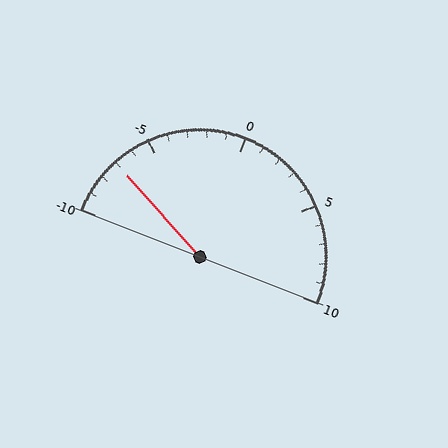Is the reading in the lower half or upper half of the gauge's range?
The reading is in the lower half of the range (-10 to 10).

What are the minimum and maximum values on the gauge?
The gauge ranges from -10 to 10.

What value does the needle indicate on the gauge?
The needle indicates approximately -7.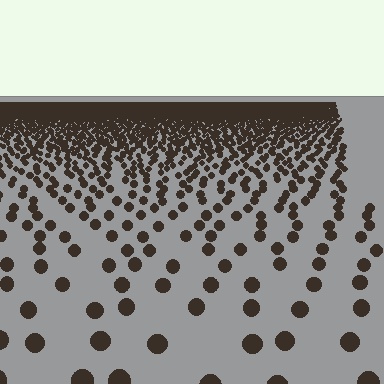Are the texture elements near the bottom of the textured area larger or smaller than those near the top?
Larger. Near the bottom, elements are closer to the viewer and appear at a bigger on-screen size.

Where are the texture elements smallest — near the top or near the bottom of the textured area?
Near the top.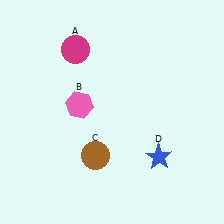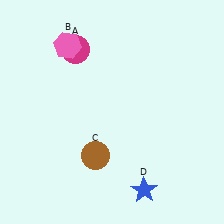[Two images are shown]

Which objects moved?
The objects that moved are: the pink hexagon (B), the blue star (D).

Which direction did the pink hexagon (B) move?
The pink hexagon (B) moved up.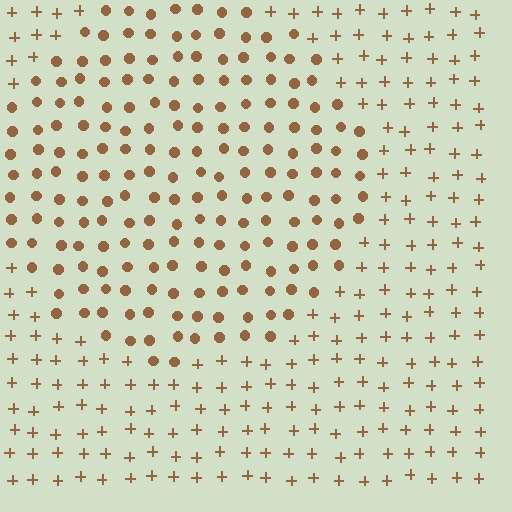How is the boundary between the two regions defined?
The boundary is defined by a change in element shape: circles inside vs. plus signs outside. All elements share the same color and spacing.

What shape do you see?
I see a circle.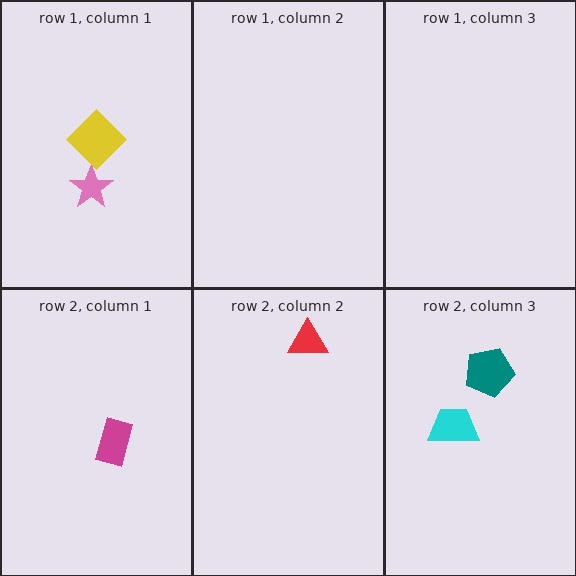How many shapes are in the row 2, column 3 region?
2.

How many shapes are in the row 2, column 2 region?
1.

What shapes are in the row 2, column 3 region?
The cyan trapezoid, the teal pentagon.